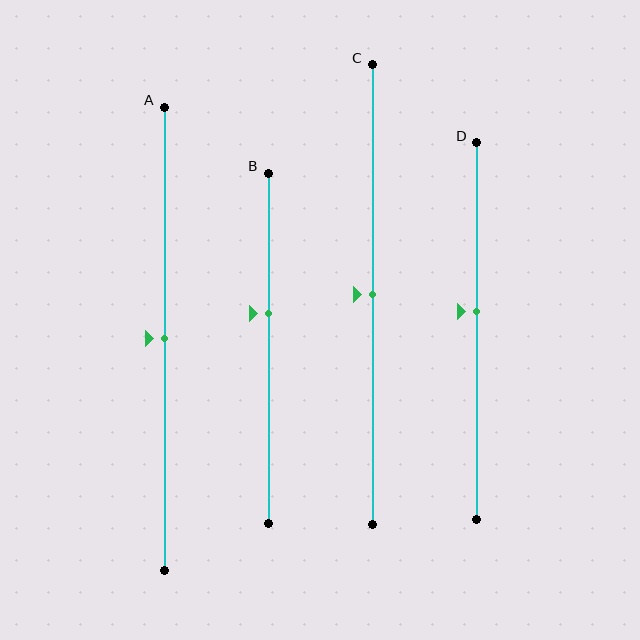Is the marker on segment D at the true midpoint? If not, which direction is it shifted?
No, the marker on segment D is shifted upward by about 5% of the segment length.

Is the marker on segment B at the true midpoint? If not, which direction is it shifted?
No, the marker on segment B is shifted upward by about 10% of the segment length.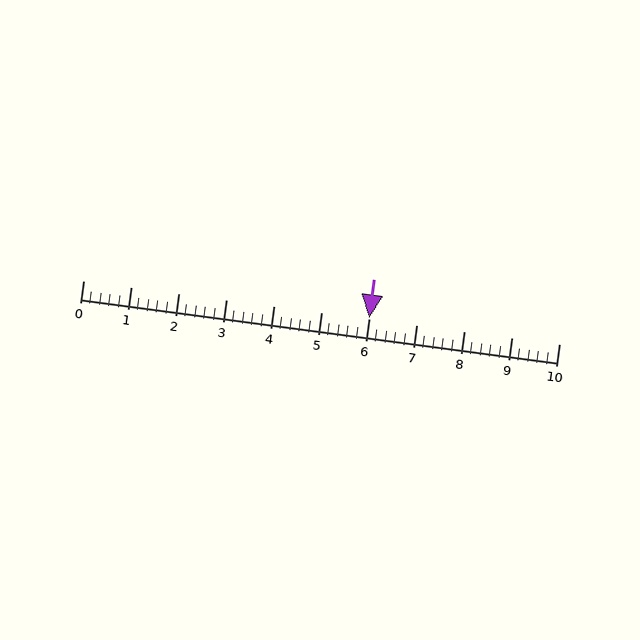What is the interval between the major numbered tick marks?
The major tick marks are spaced 1 units apart.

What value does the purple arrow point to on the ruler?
The purple arrow points to approximately 6.0.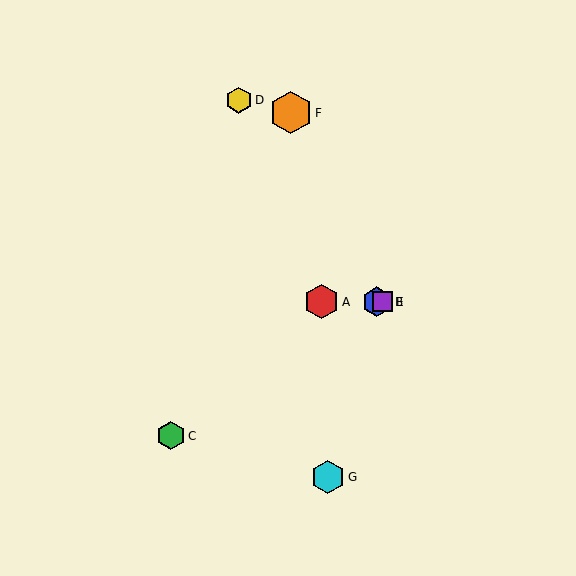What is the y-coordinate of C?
Object C is at y≈436.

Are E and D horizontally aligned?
No, E is at y≈302 and D is at y≈100.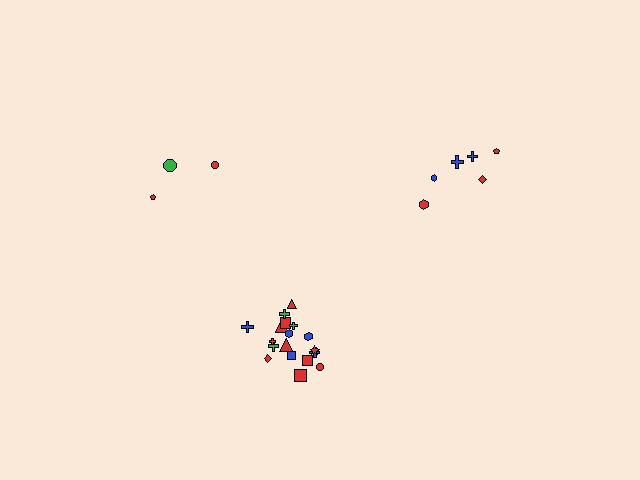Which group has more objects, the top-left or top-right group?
The top-right group.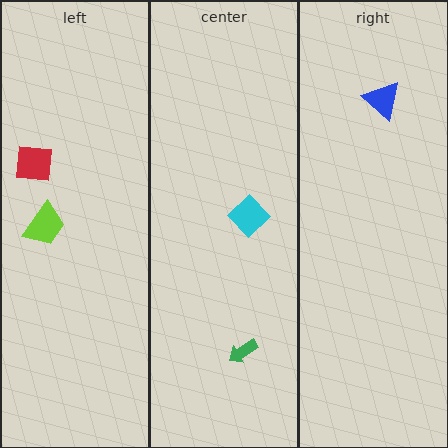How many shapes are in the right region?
1.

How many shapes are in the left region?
2.